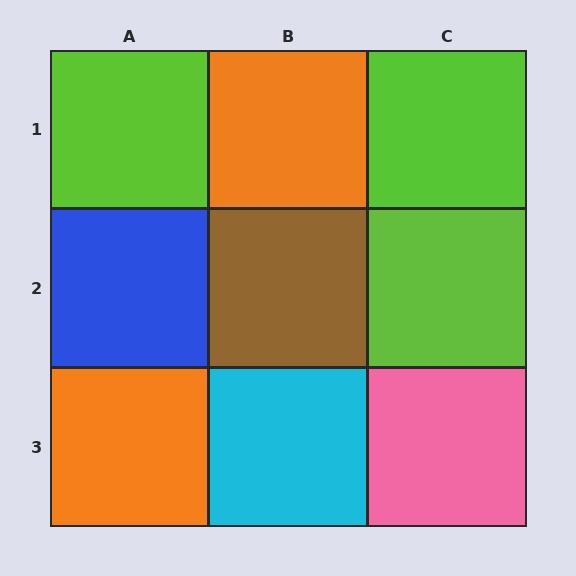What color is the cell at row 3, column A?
Orange.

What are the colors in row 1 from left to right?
Lime, orange, lime.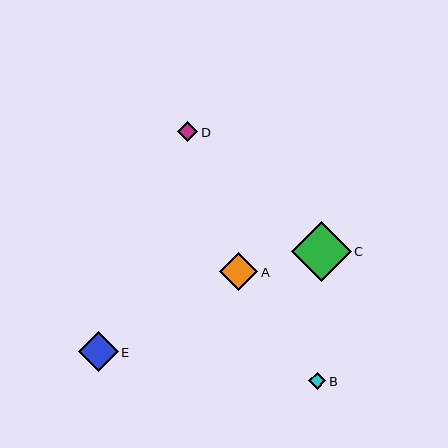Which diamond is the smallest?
Diamond B is the smallest with a size of approximately 17 pixels.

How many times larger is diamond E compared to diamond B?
Diamond E is approximately 2.4 times the size of diamond B.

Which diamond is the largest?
Diamond C is the largest with a size of approximately 60 pixels.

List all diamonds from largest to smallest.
From largest to smallest: C, E, A, D, B.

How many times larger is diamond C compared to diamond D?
Diamond C is approximately 3.0 times the size of diamond D.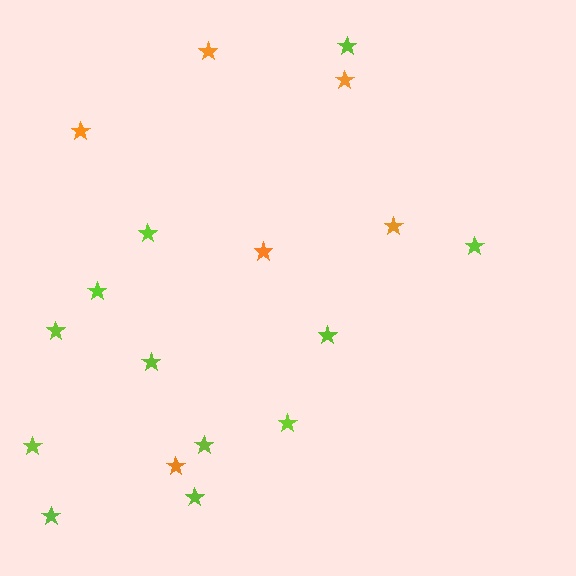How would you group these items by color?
There are 2 groups: one group of lime stars (12) and one group of orange stars (6).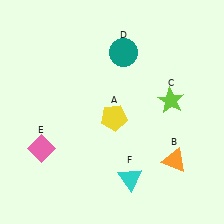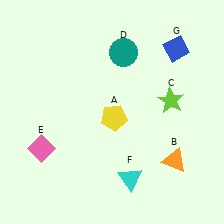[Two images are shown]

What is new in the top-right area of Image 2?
A blue diamond (G) was added in the top-right area of Image 2.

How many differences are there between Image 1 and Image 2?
There is 1 difference between the two images.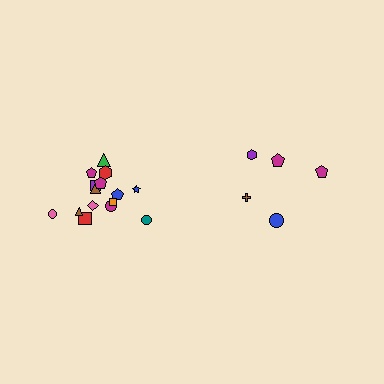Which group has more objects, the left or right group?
The left group.